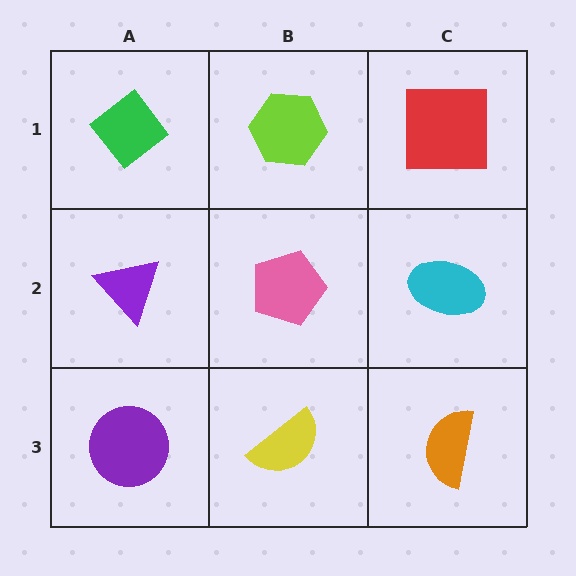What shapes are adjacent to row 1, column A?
A purple triangle (row 2, column A), a lime hexagon (row 1, column B).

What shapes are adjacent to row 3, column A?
A purple triangle (row 2, column A), a yellow semicircle (row 3, column B).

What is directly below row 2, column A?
A purple circle.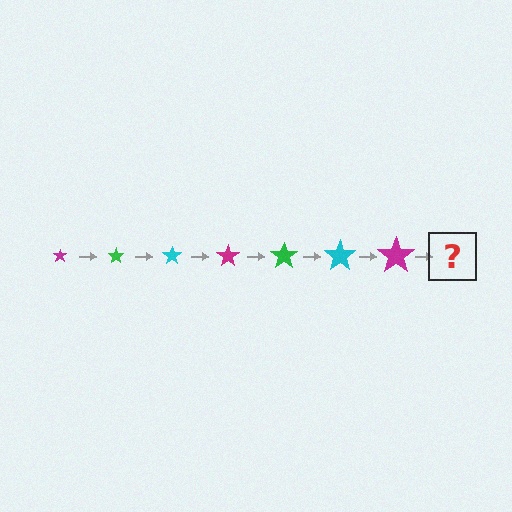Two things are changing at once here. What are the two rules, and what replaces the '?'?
The two rules are that the star grows larger each step and the color cycles through magenta, green, and cyan. The '?' should be a green star, larger than the previous one.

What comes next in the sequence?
The next element should be a green star, larger than the previous one.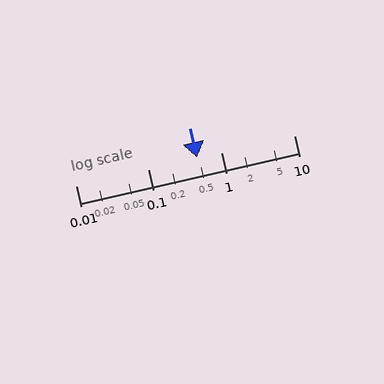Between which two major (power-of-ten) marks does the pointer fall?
The pointer is between 0.1 and 1.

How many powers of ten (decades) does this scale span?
The scale spans 3 decades, from 0.01 to 10.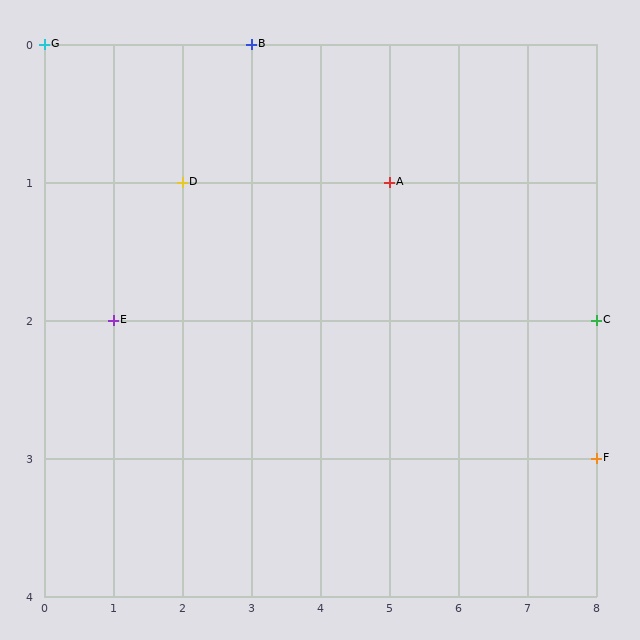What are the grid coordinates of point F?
Point F is at grid coordinates (8, 3).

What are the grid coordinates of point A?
Point A is at grid coordinates (5, 1).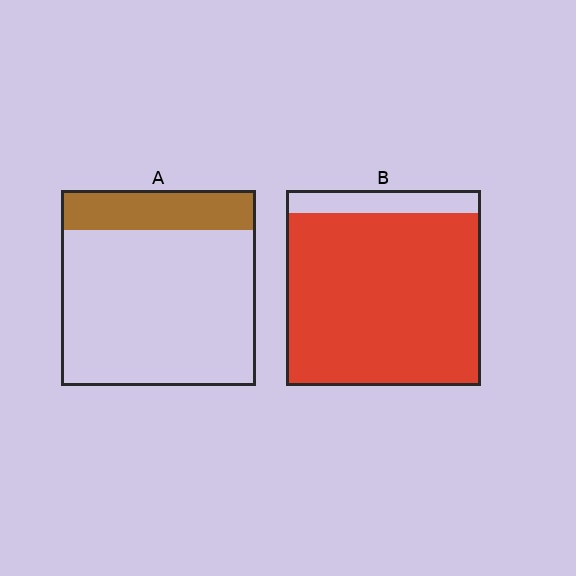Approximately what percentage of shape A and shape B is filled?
A is approximately 20% and B is approximately 90%.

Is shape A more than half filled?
No.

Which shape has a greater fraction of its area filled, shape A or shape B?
Shape B.